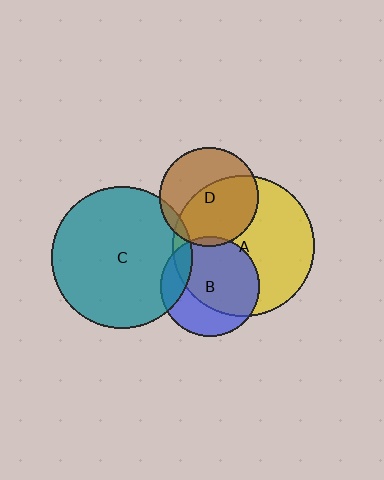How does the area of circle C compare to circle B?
Approximately 2.0 times.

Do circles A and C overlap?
Yes.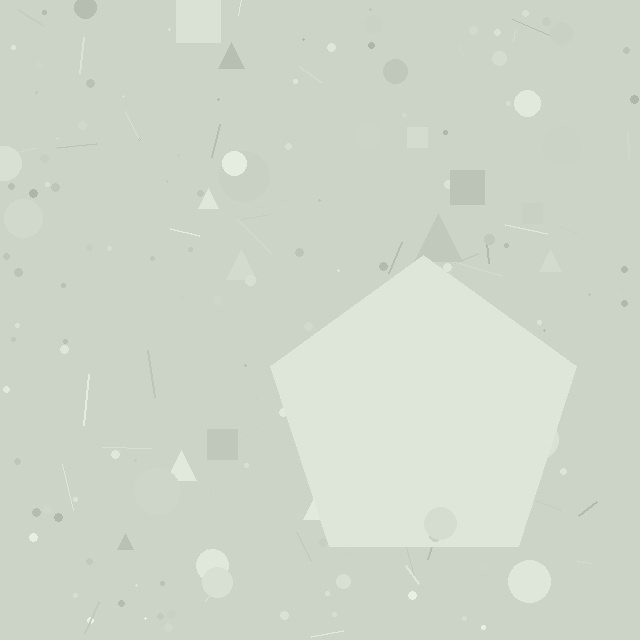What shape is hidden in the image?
A pentagon is hidden in the image.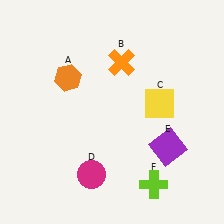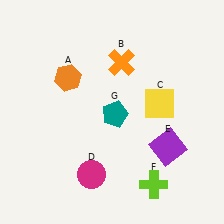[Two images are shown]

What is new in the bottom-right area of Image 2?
A teal pentagon (G) was added in the bottom-right area of Image 2.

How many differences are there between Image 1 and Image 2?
There is 1 difference between the two images.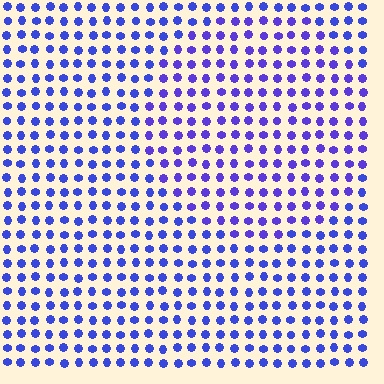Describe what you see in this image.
The image is filled with small blue elements in a uniform arrangement. A circle-shaped region is visible where the elements are tinted to a slightly different hue, forming a subtle color boundary.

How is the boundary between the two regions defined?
The boundary is defined purely by a slight shift in hue (about 20 degrees). Spacing, size, and orientation are identical on both sides.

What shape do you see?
I see a circle.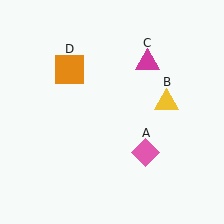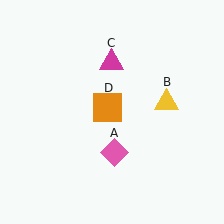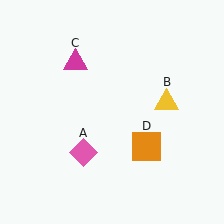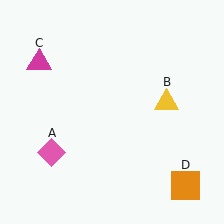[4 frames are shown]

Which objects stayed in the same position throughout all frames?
Yellow triangle (object B) remained stationary.